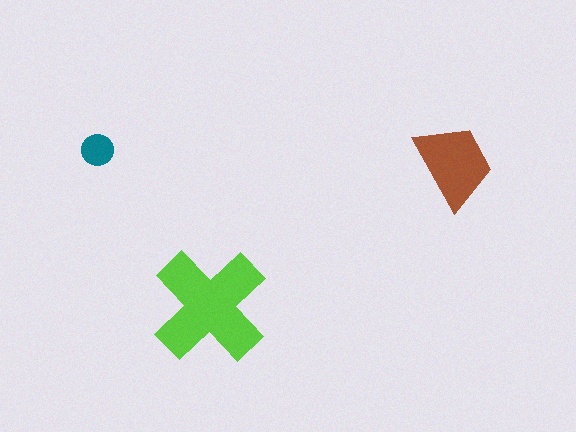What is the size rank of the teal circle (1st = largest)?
3rd.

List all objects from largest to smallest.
The lime cross, the brown trapezoid, the teal circle.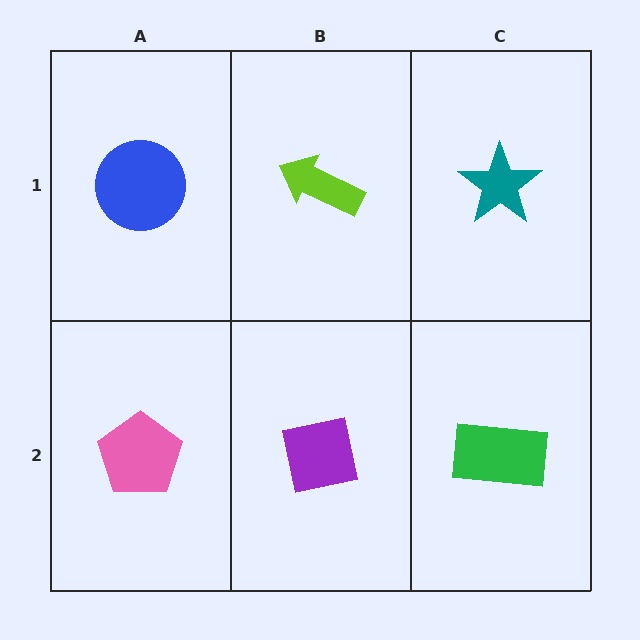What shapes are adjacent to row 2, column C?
A teal star (row 1, column C), a purple square (row 2, column B).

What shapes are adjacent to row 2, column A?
A blue circle (row 1, column A), a purple square (row 2, column B).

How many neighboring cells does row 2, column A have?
2.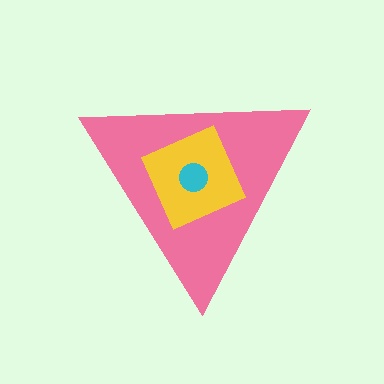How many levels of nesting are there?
3.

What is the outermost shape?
The pink triangle.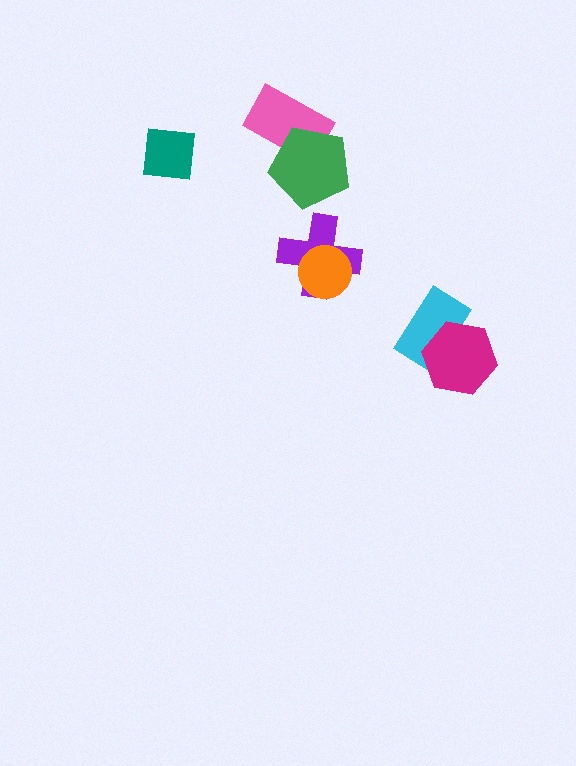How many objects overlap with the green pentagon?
1 object overlaps with the green pentagon.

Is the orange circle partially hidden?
No, no other shape covers it.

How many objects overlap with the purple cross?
1 object overlaps with the purple cross.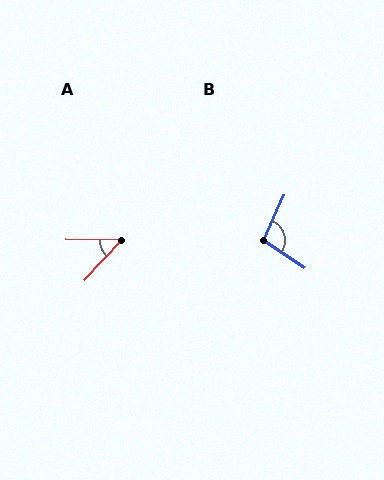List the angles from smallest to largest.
A (48°), B (98°).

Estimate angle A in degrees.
Approximately 48 degrees.